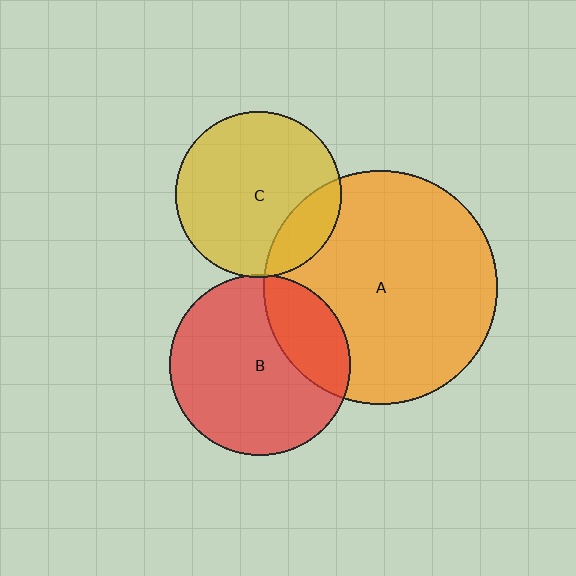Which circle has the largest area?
Circle A (orange).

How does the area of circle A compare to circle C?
Approximately 2.0 times.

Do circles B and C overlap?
Yes.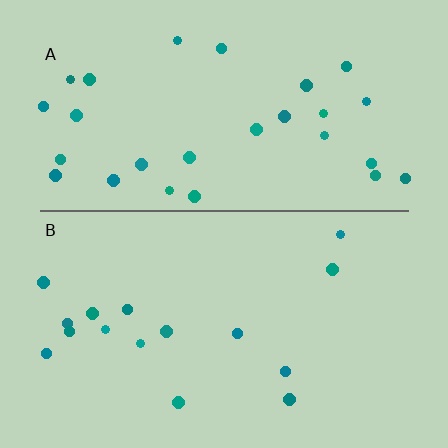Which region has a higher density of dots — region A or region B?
A (the top).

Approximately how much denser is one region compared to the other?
Approximately 1.9× — region A over region B.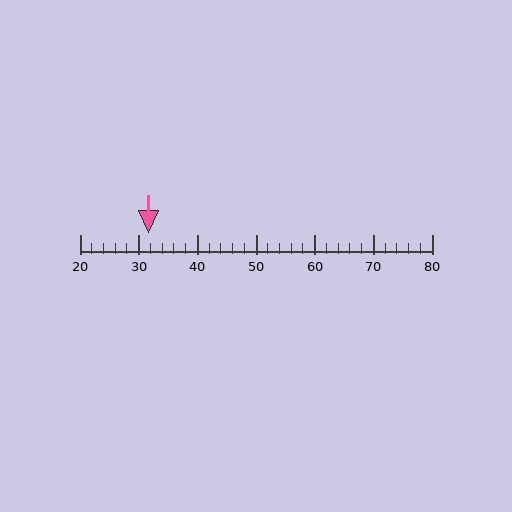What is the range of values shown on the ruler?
The ruler shows values from 20 to 80.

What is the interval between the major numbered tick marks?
The major tick marks are spaced 10 units apart.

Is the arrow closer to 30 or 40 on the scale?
The arrow is closer to 30.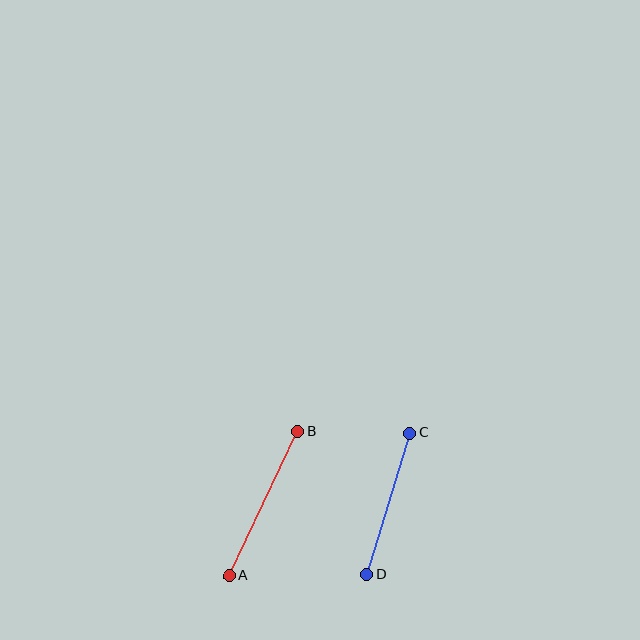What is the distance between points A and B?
The distance is approximately 159 pixels.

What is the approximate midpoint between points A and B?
The midpoint is at approximately (264, 504) pixels.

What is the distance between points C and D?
The distance is approximately 148 pixels.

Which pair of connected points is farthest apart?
Points A and B are farthest apart.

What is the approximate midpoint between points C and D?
The midpoint is at approximately (388, 503) pixels.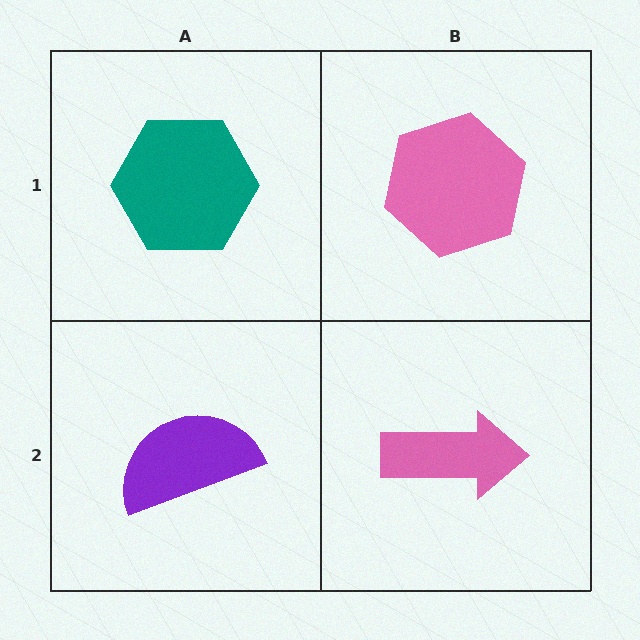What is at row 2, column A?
A purple semicircle.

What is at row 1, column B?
A pink hexagon.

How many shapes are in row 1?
2 shapes.